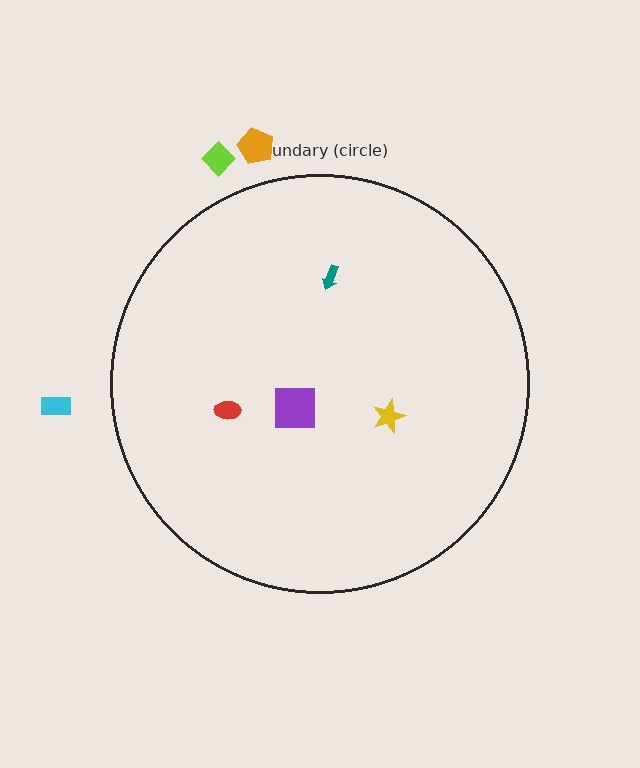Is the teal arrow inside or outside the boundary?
Inside.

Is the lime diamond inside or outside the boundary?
Outside.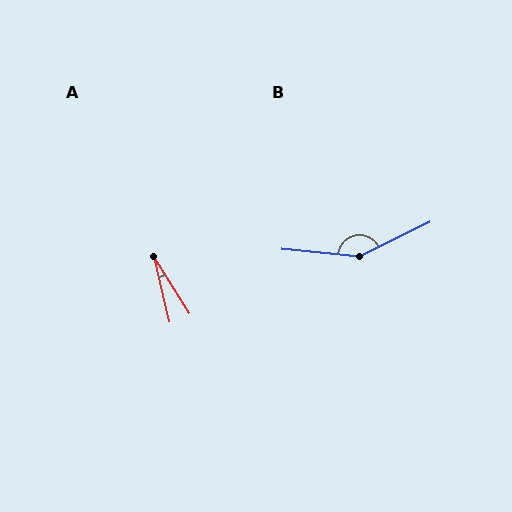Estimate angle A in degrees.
Approximately 19 degrees.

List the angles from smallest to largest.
A (19°), B (148°).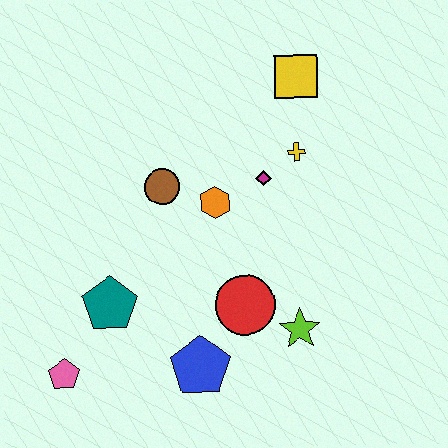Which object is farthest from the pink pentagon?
The yellow square is farthest from the pink pentagon.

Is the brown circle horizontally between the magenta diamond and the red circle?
No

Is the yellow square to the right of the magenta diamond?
Yes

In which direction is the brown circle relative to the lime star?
The brown circle is above the lime star.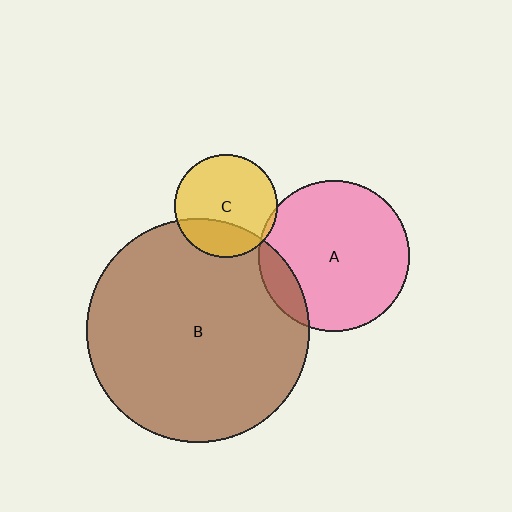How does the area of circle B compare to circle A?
Approximately 2.2 times.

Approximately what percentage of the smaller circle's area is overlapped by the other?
Approximately 10%.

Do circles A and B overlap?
Yes.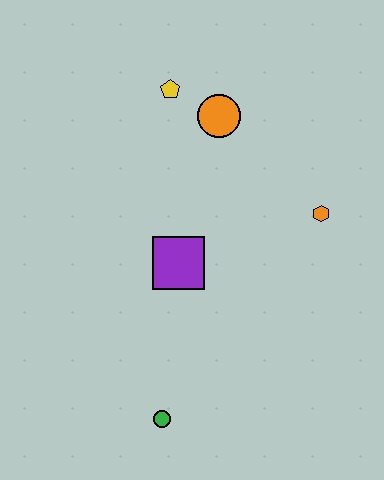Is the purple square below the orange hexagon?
Yes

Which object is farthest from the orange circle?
The green circle is farthest from the orange circle.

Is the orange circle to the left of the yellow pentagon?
No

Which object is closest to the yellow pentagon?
The orange circle is closest to the yellow pentagon.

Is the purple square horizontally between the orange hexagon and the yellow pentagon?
Yes